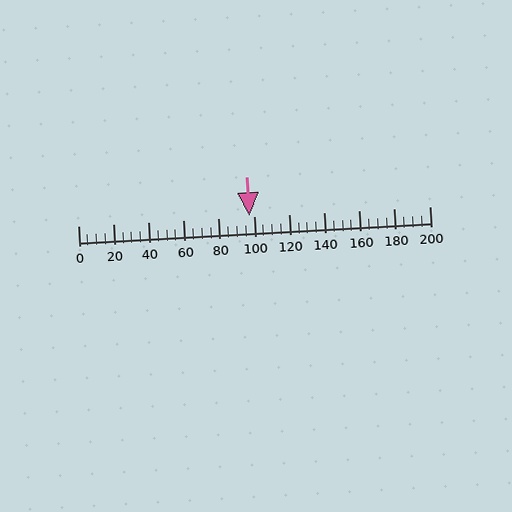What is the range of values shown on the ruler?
The ruler shows values from 0 to 200.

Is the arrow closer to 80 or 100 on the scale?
The arrow is closer to 100.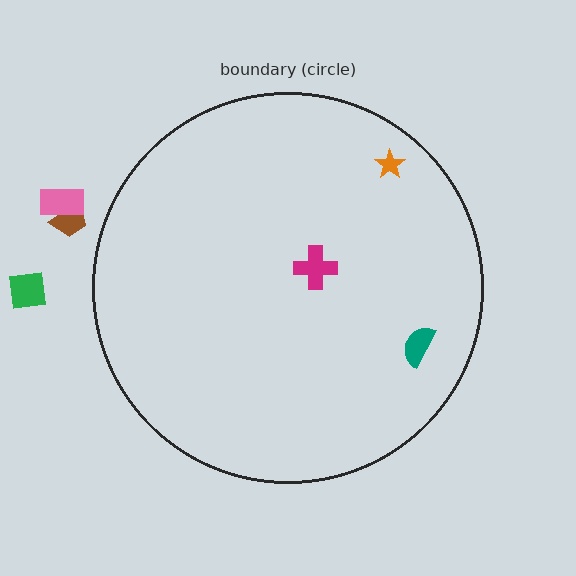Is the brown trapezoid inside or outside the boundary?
Outside.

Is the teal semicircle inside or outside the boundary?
Inside.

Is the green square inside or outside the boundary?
Outside.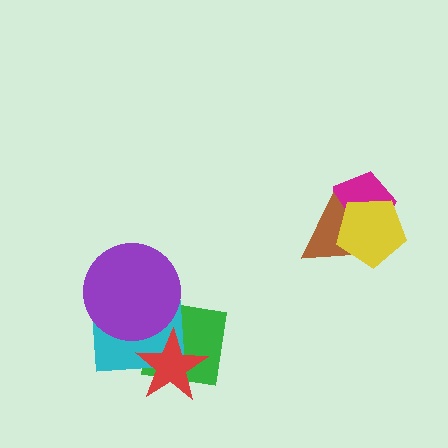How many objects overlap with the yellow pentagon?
2 objects overlap with the yellow pentagon.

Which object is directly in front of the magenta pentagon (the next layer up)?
The brown triangle is directly in front of the magenta pentagon.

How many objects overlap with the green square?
3 objects overlap with the green square.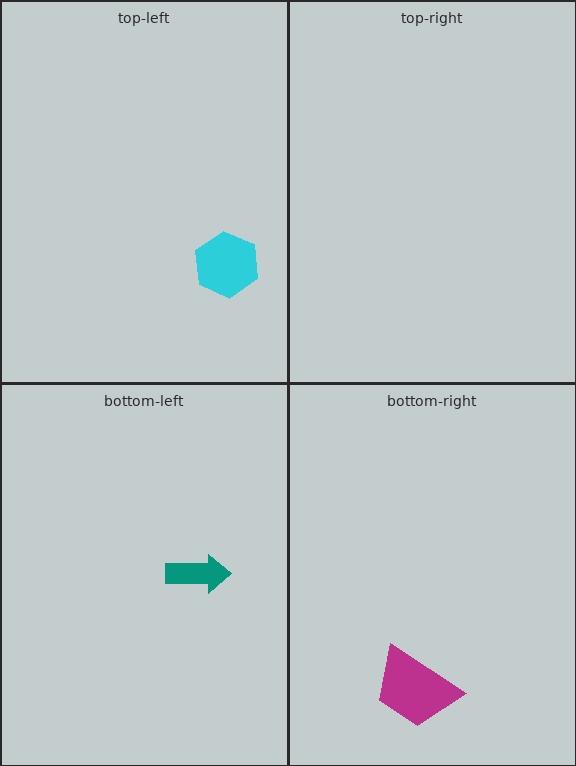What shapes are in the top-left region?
The cyan hexagon.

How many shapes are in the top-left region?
1.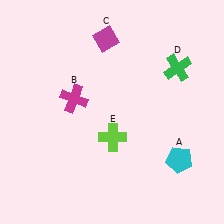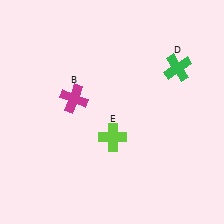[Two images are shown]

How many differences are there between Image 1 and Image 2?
There are 2 differences between the two images.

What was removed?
The cyan pentagon (A), the magenta diamond (C) were removed in Image 2.